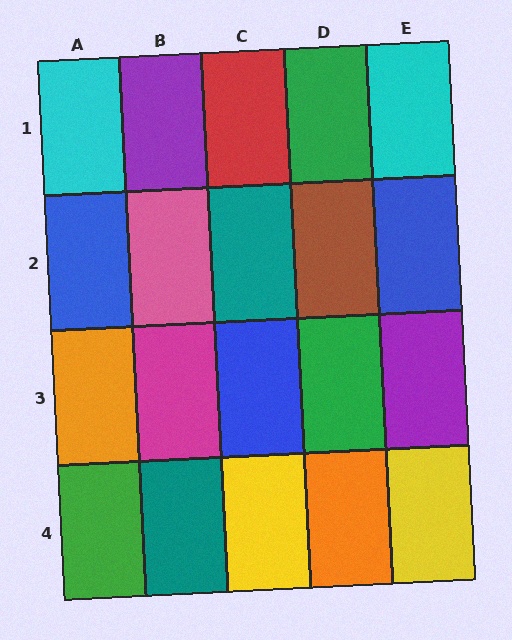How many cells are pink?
1 cell is pink.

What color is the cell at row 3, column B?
Magenta.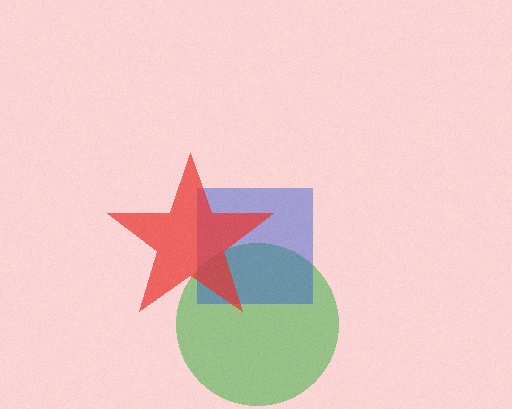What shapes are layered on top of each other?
The layered shapes are: a green circle, a blue square, a red star.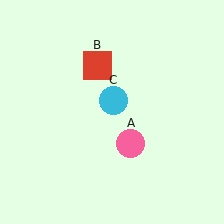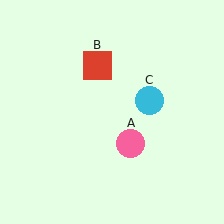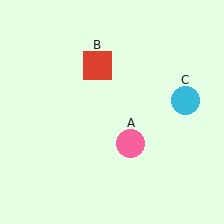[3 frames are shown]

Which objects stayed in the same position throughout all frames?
Pink circle (object A) and red square (object B) remained stationary.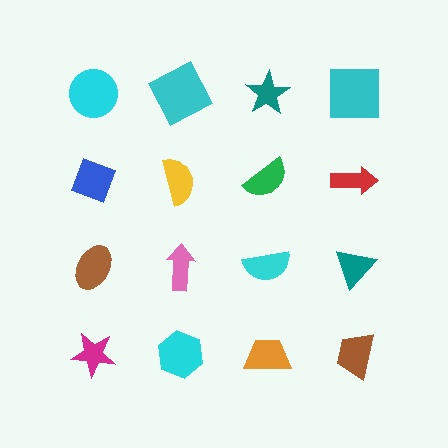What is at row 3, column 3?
A cyan semicircle.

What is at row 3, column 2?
A pink arrow.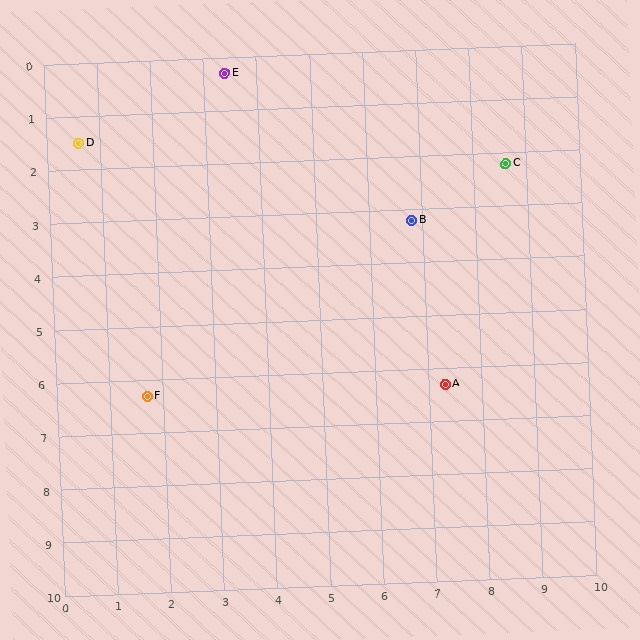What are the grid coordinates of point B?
Point B is at approximately (6.8, 3.2).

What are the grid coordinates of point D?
Point D is at approximately (0.6, 1.5).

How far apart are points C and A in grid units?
Points C and A are about 4.3 grid units apart.